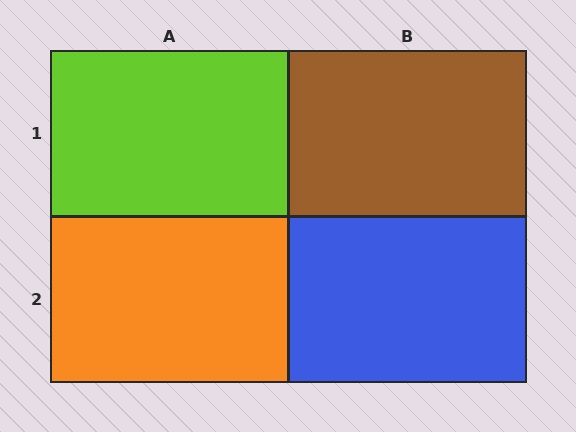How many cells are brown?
1 cell is brown.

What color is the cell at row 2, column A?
Orange.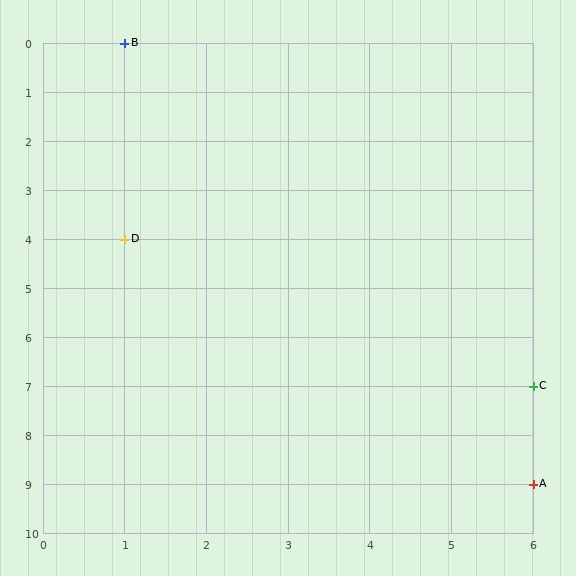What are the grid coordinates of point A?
Point A is at grid coordinates (6, 9).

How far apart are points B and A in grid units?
Points B and A are 5 columns and 9 rows apart (about 10.3 grid units diagonally).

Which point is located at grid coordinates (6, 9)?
Point A is at (6, 9).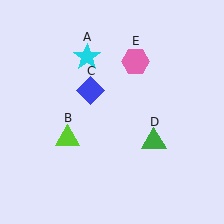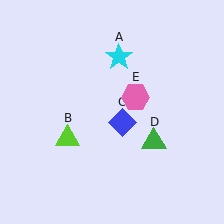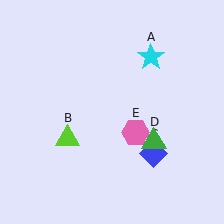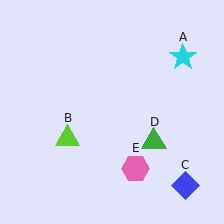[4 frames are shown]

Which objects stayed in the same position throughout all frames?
Lime triangle (object B) and green triangle (object D) remained stationary.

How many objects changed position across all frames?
3 objects changed position: cyan star (object A), blue diamond (object C), pink hexagon (object E).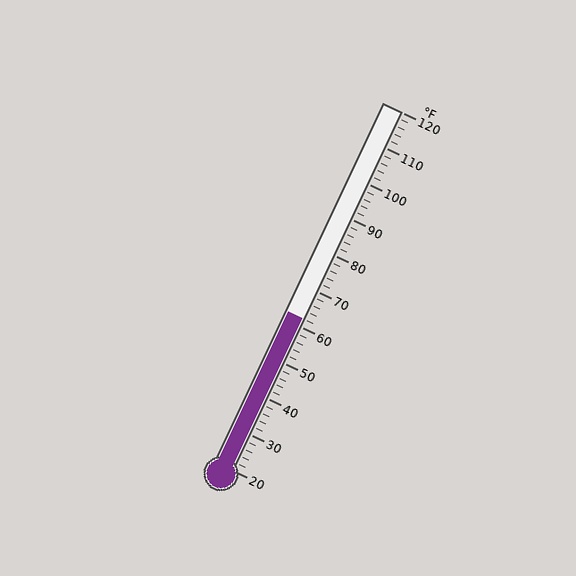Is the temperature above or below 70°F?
The temperature is below 70°F.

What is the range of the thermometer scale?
The thermometer scale ranges from 20°F to 120°F.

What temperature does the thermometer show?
The thermometer shows approximately 62°F.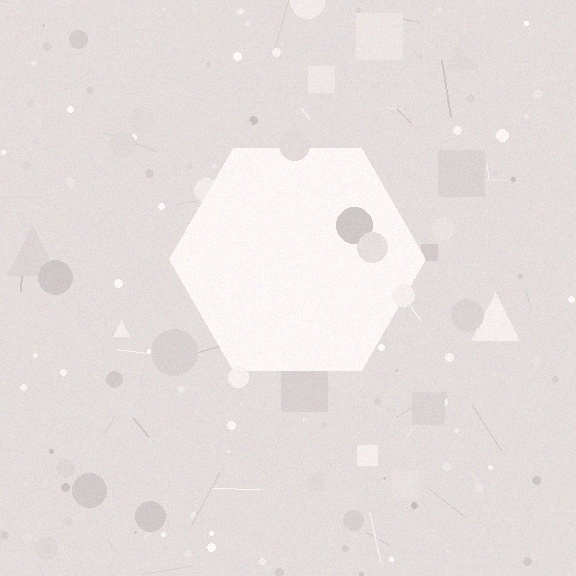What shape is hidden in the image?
A hexagon is hidden in the image.